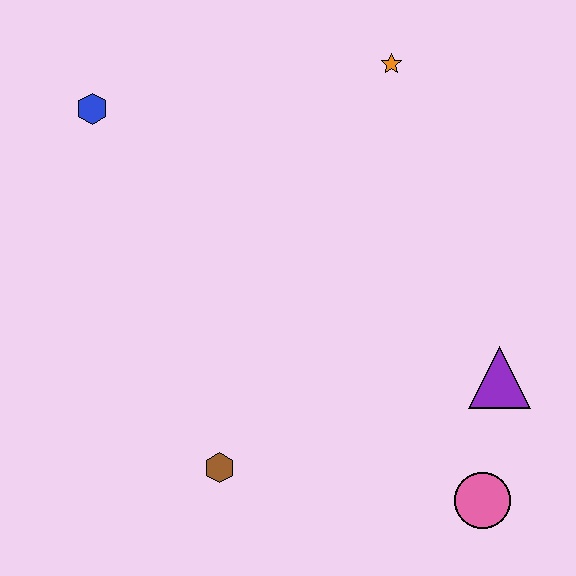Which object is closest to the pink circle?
The purple triangle is closest to the pink circle.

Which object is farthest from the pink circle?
The blue hexagon is farthest from the pink circle.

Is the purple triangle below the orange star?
Yes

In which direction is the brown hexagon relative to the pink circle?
The brown hexagon is to the left of the pink circle.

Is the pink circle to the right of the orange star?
Yes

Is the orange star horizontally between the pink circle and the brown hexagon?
Yes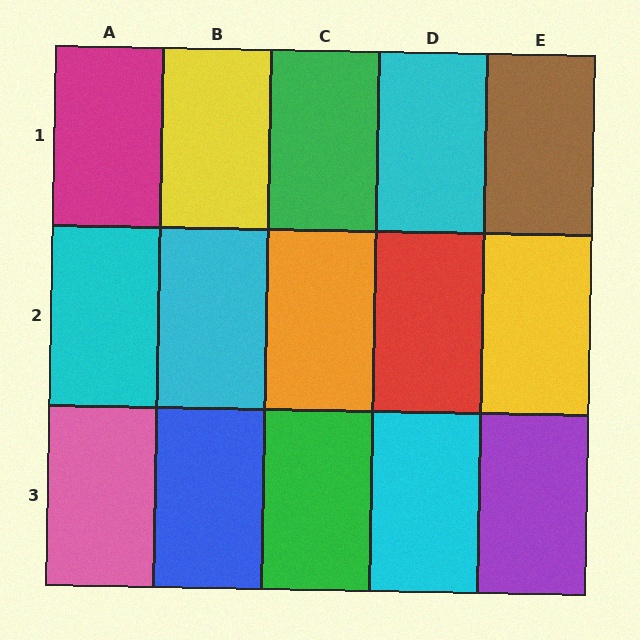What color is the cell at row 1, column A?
Magenta.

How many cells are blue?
1 cell is blue.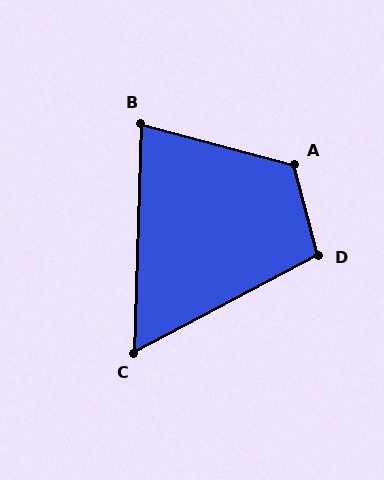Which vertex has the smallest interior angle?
C, at approximately 60 degrees.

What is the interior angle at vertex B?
Approximately 77 degrees (acute).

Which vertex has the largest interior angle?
A, at approximately 120 degrees.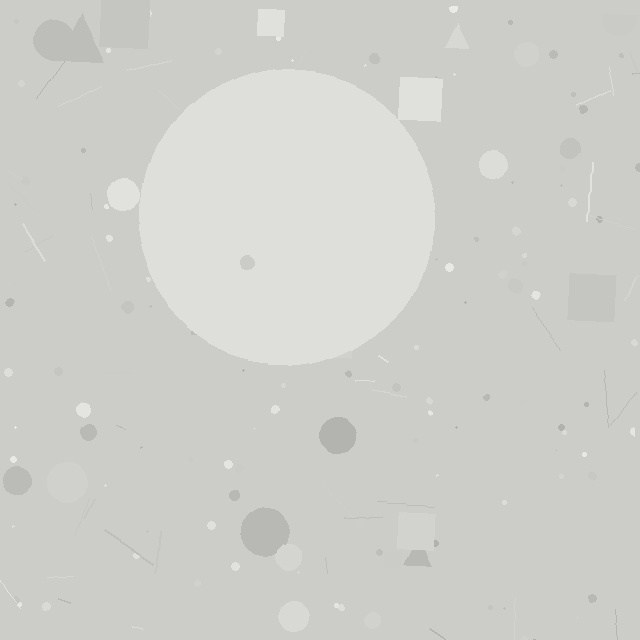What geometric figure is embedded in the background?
A circle is embedded in the background.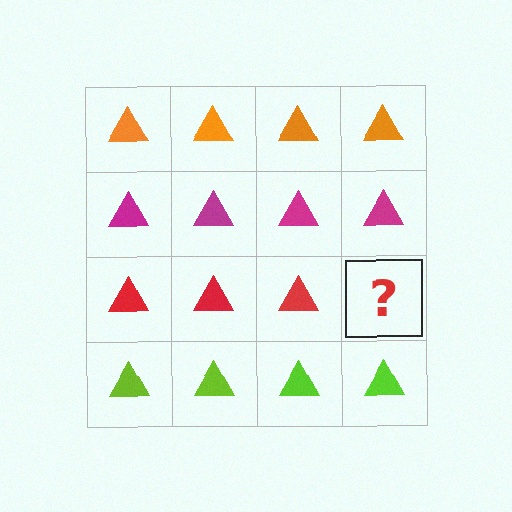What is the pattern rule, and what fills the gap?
The rule is that each row has a consistent color. The gap should be filled with a red triangle.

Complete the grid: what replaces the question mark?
The question mark should be replaced with a red triangle.